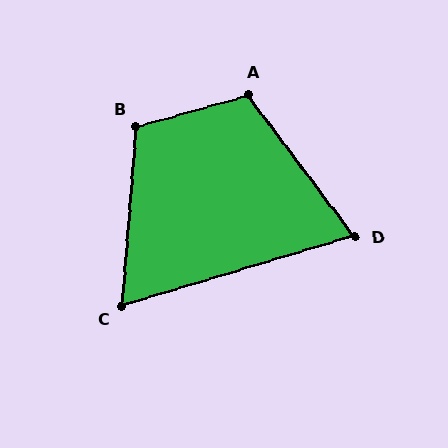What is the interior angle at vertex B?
Approximately 110 degrees (obtuse).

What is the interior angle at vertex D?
Approximately 70 degrees (acute).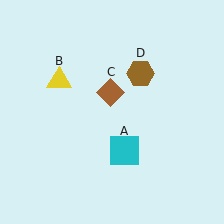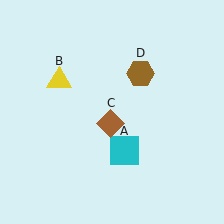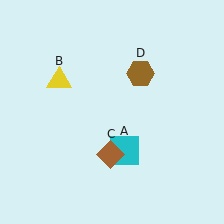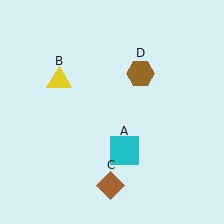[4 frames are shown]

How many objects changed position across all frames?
1 object changed position: brown diamond (object C).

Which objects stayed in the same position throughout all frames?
Cyan square (object A) and yellow triangle (object B) and brown hexagon (object D) remained stationary.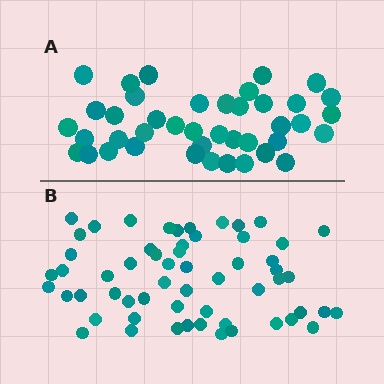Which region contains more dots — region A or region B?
Region B (the bottom region) has more dots.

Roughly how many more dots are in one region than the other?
Region B has approximately 15 more dots than region A.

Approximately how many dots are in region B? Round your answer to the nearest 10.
About 60 dots. (The exact count is 58, which rounds to 60.)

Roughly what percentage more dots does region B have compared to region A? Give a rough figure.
About 40% more.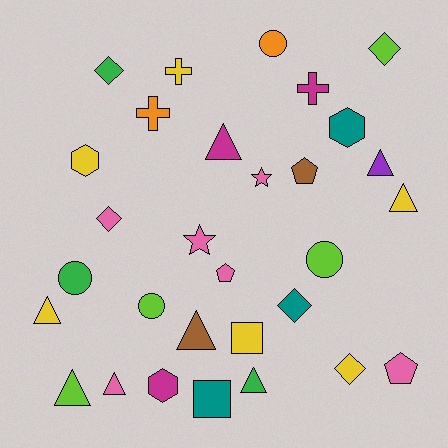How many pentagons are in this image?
There are 3 pentagons.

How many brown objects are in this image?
There are 2 brown objects.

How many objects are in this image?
There are 30 objects.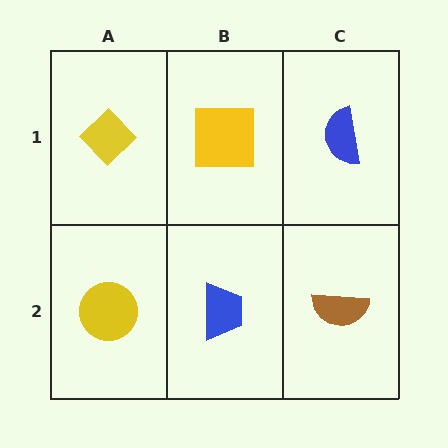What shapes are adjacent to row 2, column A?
A yellow diamond (row 1, column A), a blue trapezoid (row 2, column B).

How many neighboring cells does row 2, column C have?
2.